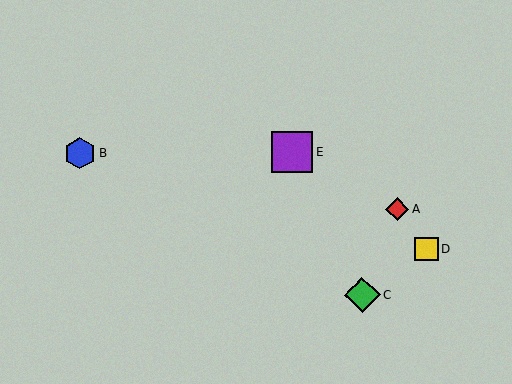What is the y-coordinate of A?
Object A is at y≈210.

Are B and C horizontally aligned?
No, B is at y≈153 and C is at y≈295.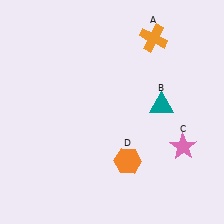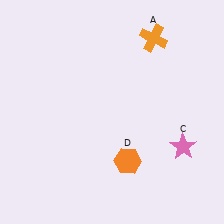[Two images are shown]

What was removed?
The teal triangle (B) was removed in Image 2.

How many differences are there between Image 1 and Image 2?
There is 1 difference between the two images.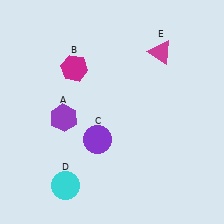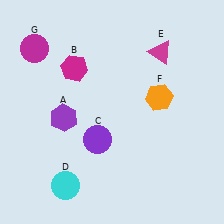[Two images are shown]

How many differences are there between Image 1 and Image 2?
There are 2 differences between the two images.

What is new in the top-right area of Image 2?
An orange hexagon (F) was added in the top-right area of Image 2.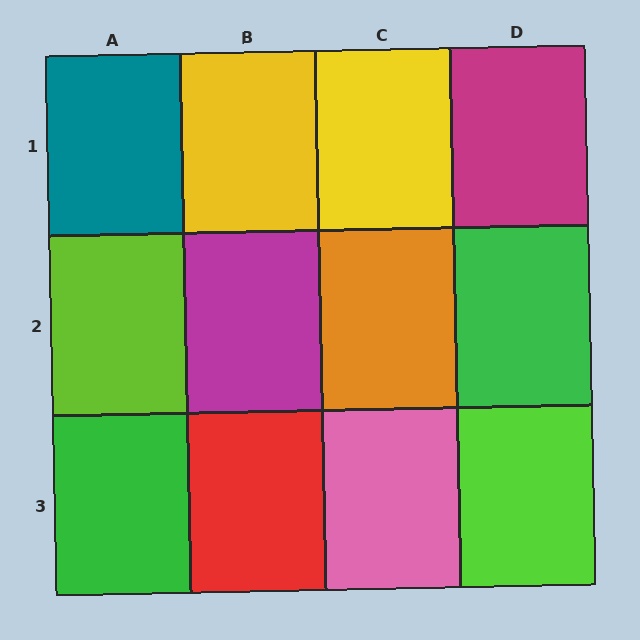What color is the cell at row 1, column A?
Teal.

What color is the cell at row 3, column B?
Red.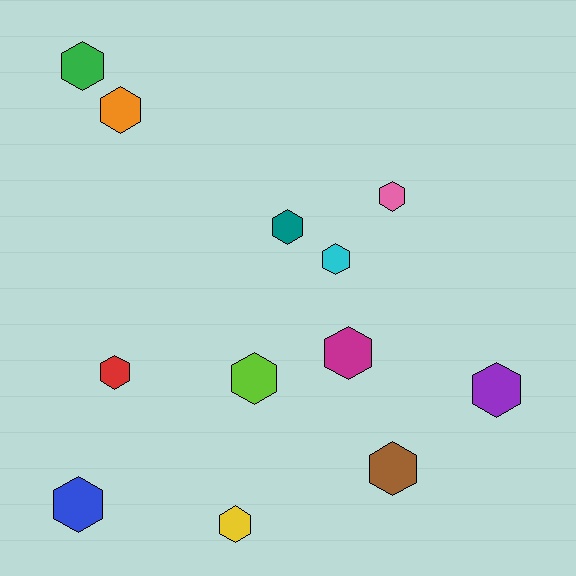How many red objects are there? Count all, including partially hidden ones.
There is 1 red object.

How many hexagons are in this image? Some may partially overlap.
There are 12 hexagons.